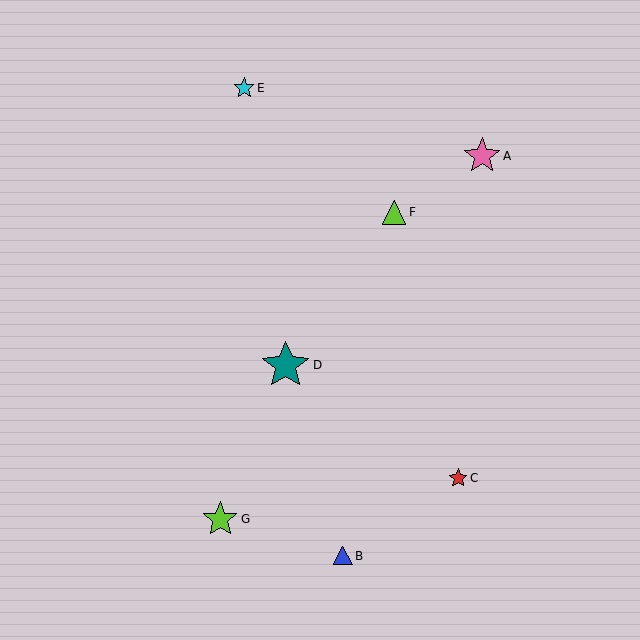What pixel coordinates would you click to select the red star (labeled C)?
Click at (458, 478) to select the red star C.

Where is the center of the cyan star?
The center of the cyan star is at (244, 88).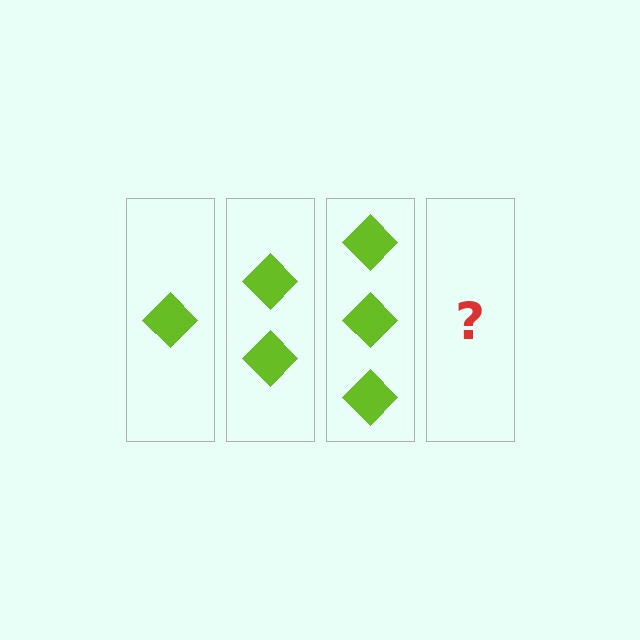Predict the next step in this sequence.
The next step is 4 diamonds.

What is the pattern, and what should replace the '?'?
The pattern is that each step adds one more diamond. The '?' should be 4 diamonds.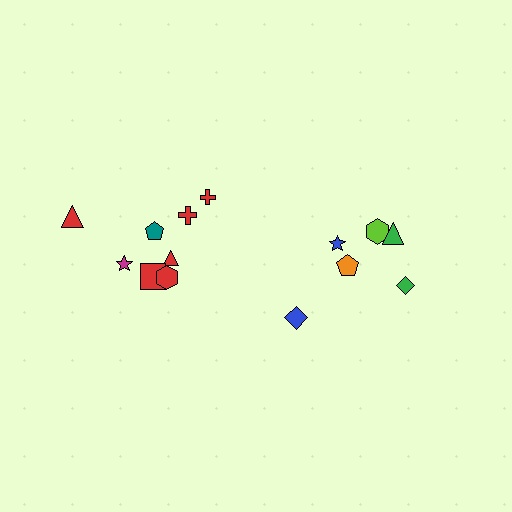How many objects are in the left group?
There are 8 objects.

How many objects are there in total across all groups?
There are 14 objects.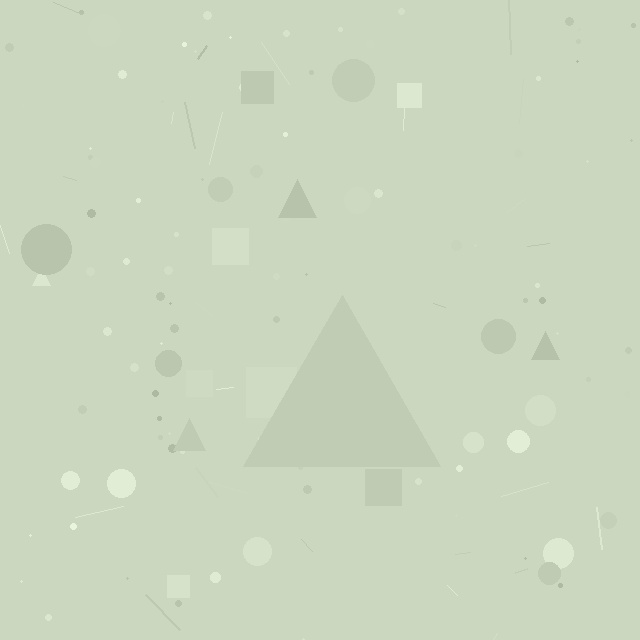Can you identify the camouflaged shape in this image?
The camouflaged shape is a triangle.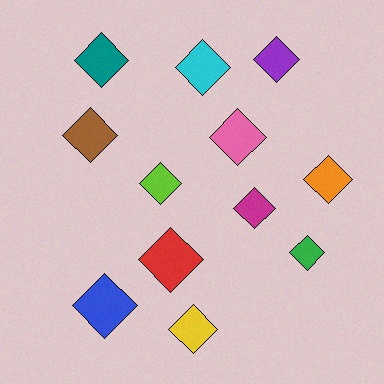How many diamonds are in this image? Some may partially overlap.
There are 12 diamonds.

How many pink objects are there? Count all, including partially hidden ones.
There is 1 pink object.